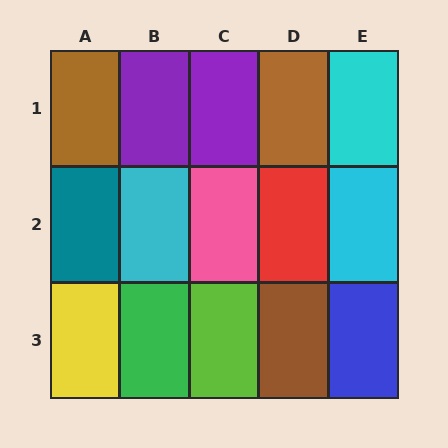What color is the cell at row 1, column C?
Purple.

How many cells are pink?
1 cell is pink.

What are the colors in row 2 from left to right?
Teal, cyan, pink, red, cyan.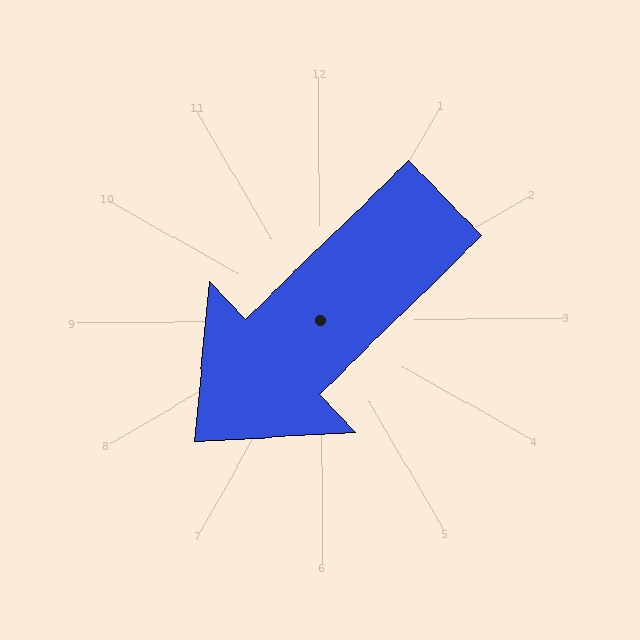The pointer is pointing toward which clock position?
Roughly 8 o'clock.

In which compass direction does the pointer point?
Southwest.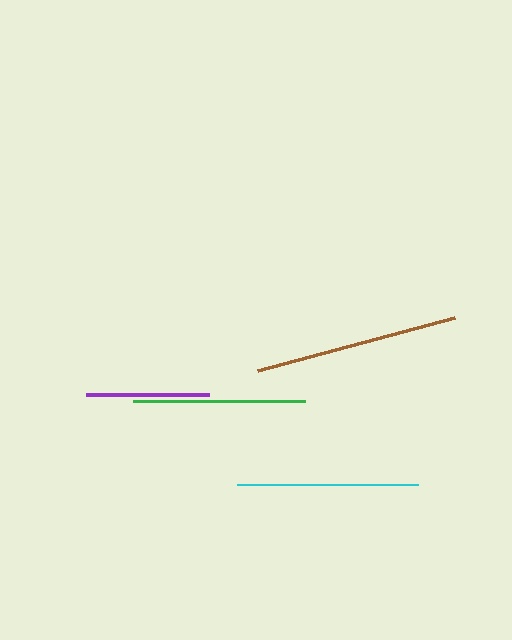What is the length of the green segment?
The green segment is approximately 172 pixels long.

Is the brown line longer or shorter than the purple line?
The brown line is longer than the purple line.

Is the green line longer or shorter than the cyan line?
The cyan line is longer than the green line.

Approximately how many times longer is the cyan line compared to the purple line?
The cyan line is approximately 1.5 times the length of the purple line.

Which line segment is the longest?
The brown line is the longest at approximately 204 pixels.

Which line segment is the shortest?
The purple line is the shortest at approximately 123 pixels.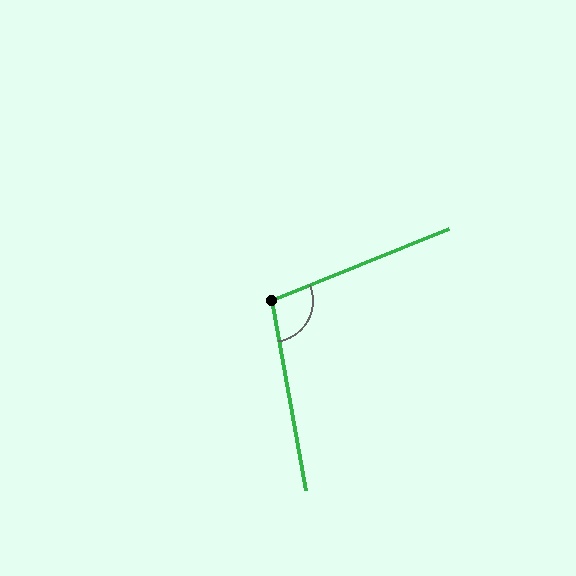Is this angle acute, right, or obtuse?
It is obtuse.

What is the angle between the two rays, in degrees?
Approximately 102 degrees.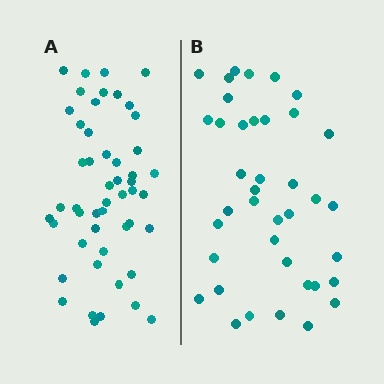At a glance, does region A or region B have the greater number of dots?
Region A (the left region) has more dots.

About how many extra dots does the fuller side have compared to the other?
Region A has roughly 12 or so more dots than region B.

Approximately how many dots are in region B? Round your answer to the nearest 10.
About 40 dots. (The exact count is 39, which rounds to 40.)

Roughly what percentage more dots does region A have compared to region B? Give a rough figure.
About 30% more.